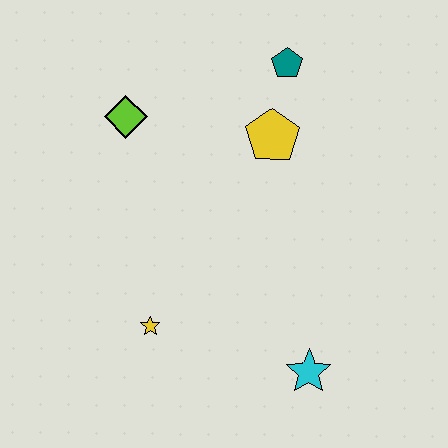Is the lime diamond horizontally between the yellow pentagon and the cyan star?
No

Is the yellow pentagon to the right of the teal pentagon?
No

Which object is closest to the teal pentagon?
The yellow pentagon is closest to the teal pentagon.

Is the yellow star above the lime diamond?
No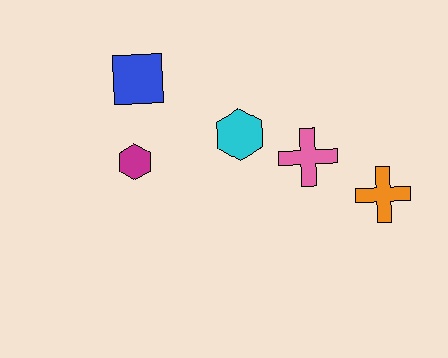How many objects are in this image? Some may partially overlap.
There are 5 objects.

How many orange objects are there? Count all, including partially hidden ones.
There is 1 orange object.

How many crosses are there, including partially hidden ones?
There are 2 crosses.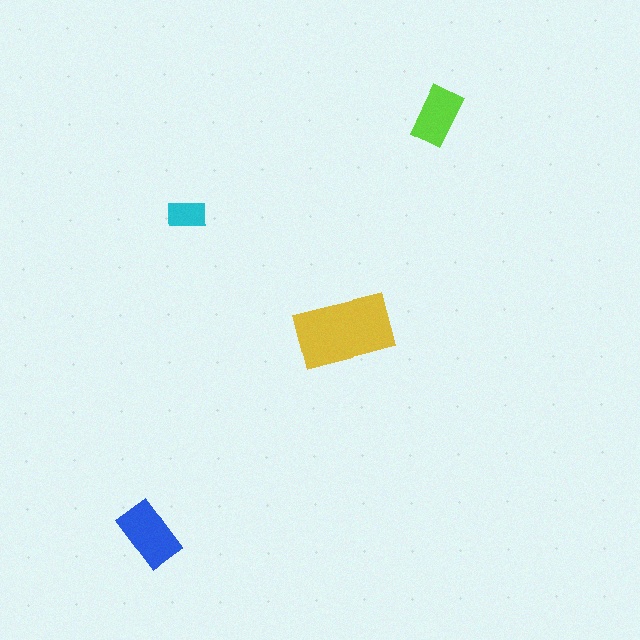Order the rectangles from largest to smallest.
the yellow one, the blue one, the lime one, the cyan one.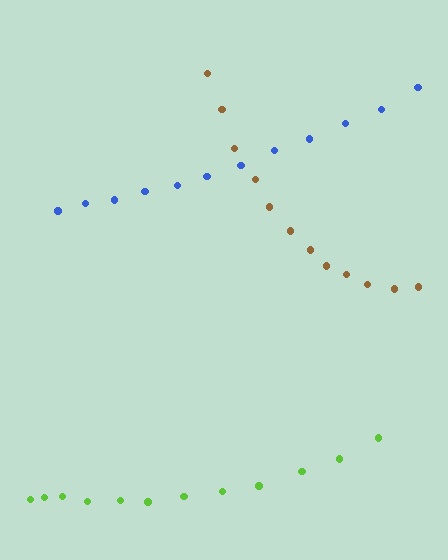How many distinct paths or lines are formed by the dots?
There are 3 distinct paths.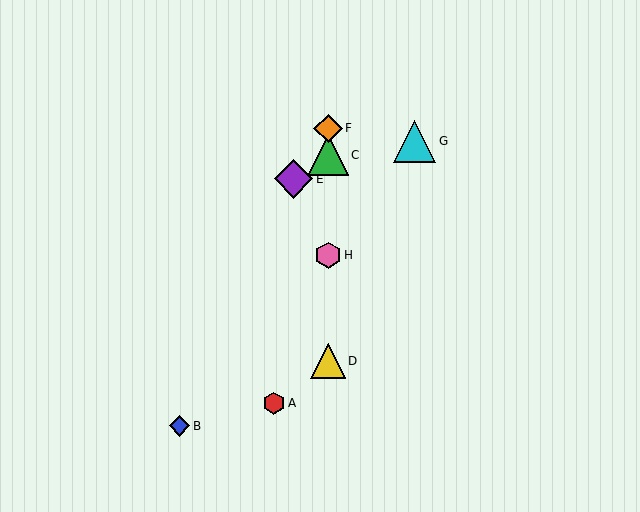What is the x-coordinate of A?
Object A is at x≈274.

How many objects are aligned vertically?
4 objects (C, D, F, H) are aligned vertically.